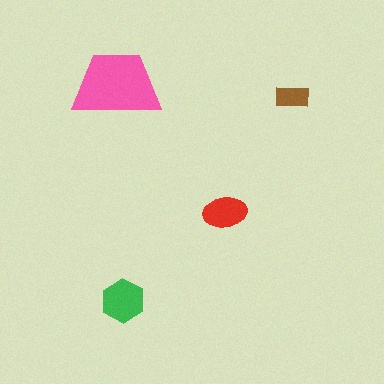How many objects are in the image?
There are 4 objects in the image.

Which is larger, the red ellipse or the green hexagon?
The green hexagon.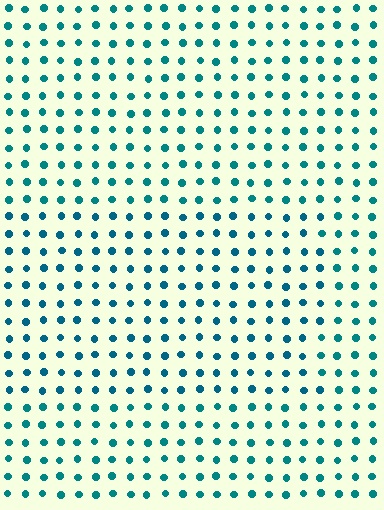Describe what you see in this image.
The image is filled with small teal elements in a uniform arrangement. A rectangle-shaped region is visible where the elements are tinted to a slightly different hue, forming a subtle color boundary.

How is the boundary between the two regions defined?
The boundary is defined purely by a slight shift in hue (about 16 degrees). Spacing, size, and orientation are identical on both sides.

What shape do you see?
I see a rectangle.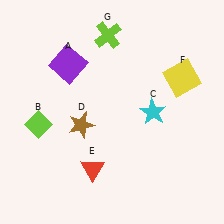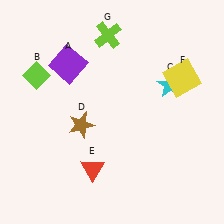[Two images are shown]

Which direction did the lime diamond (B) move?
The lime diamond (B) moved up.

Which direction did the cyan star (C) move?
The cyan star (C) moved up.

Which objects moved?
The objects that moved are: the lime diamond (B), the cyan star (C).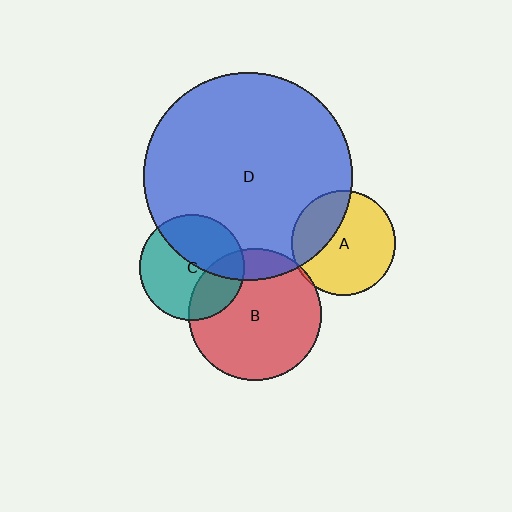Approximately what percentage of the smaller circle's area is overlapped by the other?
Approximately 25%.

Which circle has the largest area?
Circle D (blue).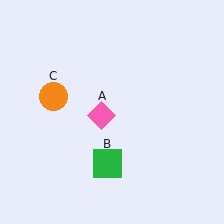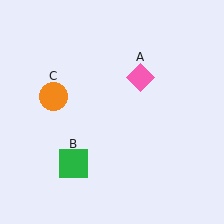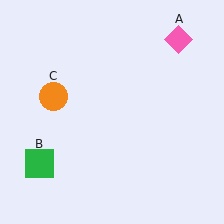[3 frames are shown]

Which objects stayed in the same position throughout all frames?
Orange circle (object C) remained stationary.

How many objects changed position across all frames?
2 objects changed position: pink diamond (object A), green square (object B).